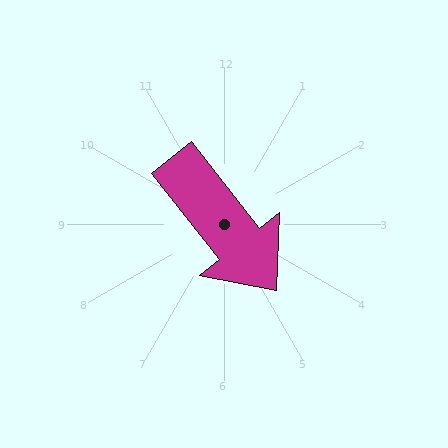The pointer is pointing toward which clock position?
Roughly 5 o'clock.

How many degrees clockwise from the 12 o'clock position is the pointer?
Approximately 142 degrees.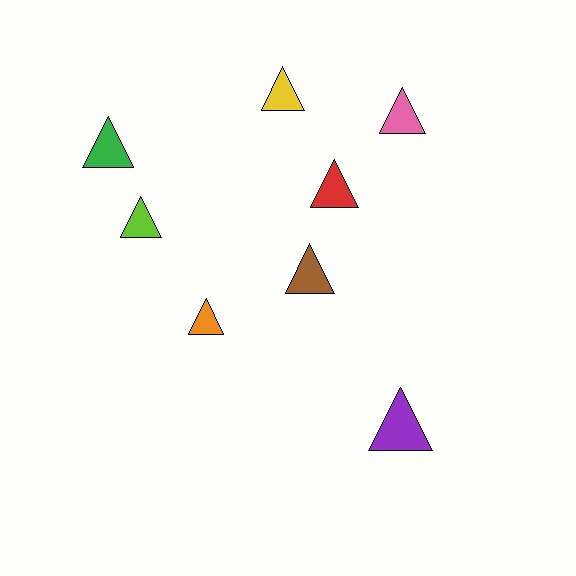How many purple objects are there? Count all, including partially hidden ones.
There is 1 purple object.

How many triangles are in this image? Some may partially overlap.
There are 8 triangles.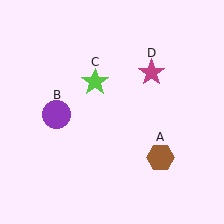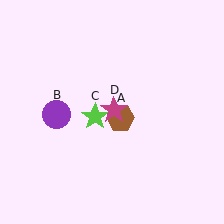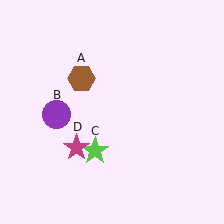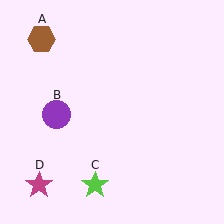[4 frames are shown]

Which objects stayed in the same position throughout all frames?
Purple circle (object B) remained stationary.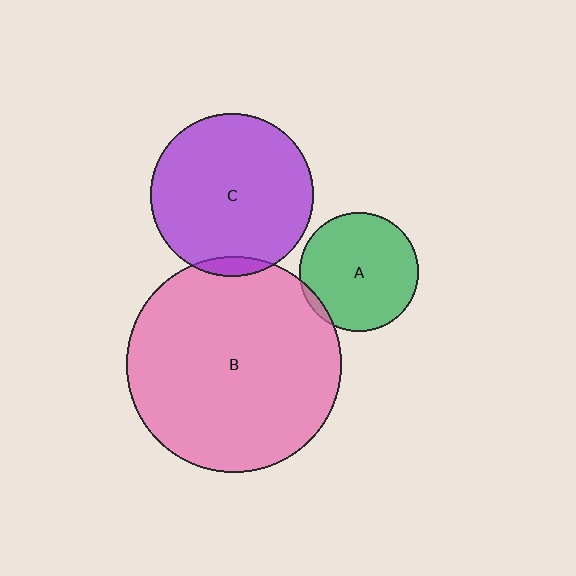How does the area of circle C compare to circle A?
Approximately 1.9 times.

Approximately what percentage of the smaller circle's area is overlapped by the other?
Approximately 5%.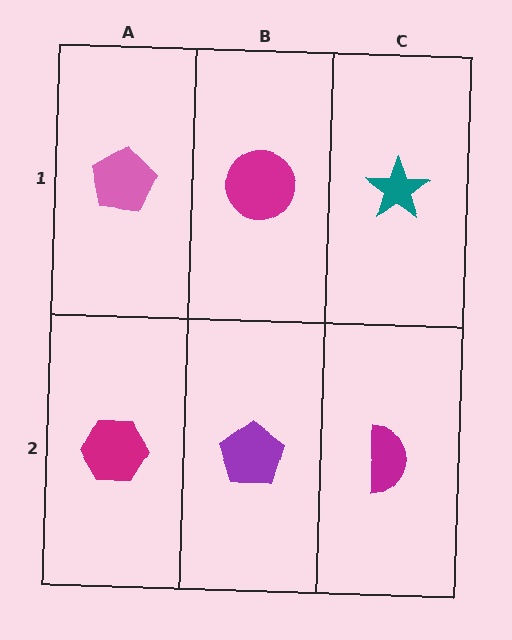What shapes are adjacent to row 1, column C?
A magenta semicircle (row 2, column C), a magenta circle (row 1, column B).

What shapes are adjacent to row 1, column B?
A purple pentagon (row 2, column B), a pink pentagon (row 1, column A), a teal star (row 1, column C).